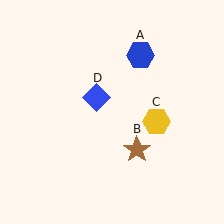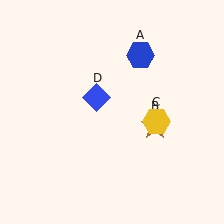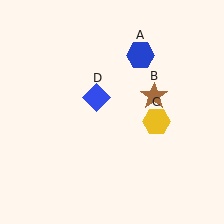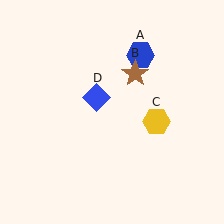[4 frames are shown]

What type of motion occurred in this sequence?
The brown star (object B) rotated counterclockwise around the center of the scene.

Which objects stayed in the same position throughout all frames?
Blue hexagon (object A) and yellow hexagon (object C) and blue diamond (object D) remained stationary.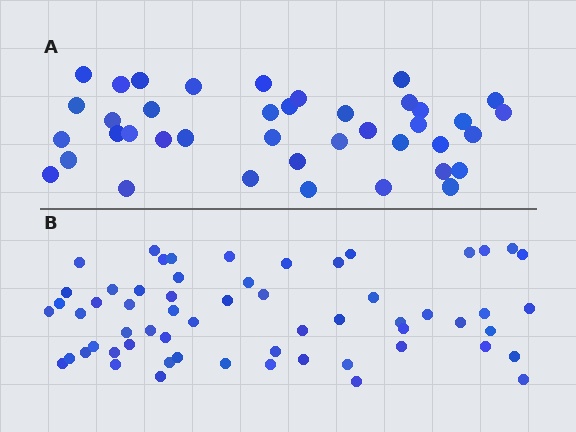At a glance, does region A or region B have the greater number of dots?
Region B (the bottom region) has more dots.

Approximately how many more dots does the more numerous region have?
Region B has approximately 20 more dots than region A.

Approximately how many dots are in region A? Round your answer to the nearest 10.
About 40 dots.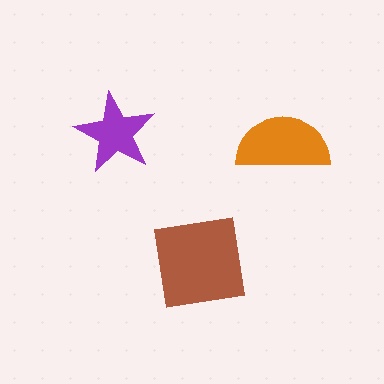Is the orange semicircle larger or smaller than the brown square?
Smaller.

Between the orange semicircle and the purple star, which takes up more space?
The orange semicircle.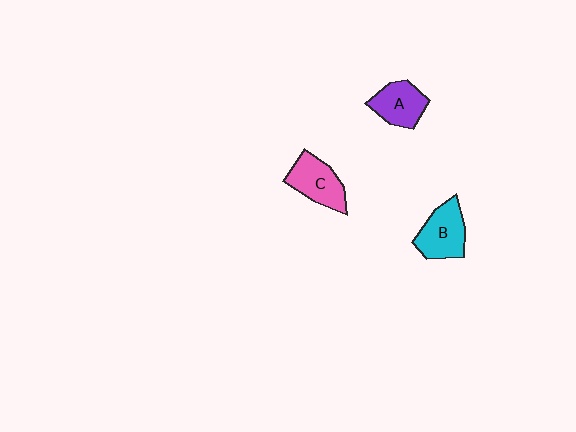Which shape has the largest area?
Shape B (cyan).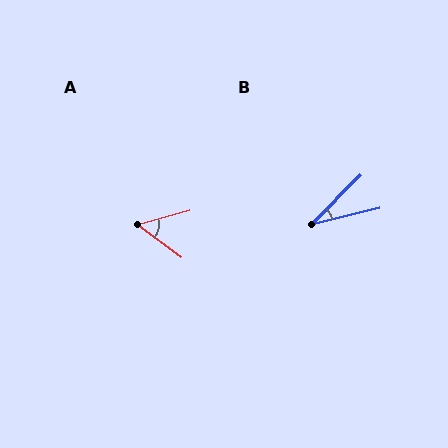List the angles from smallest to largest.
B (32°), A (52°).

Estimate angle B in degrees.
Approximately 32 degrees.